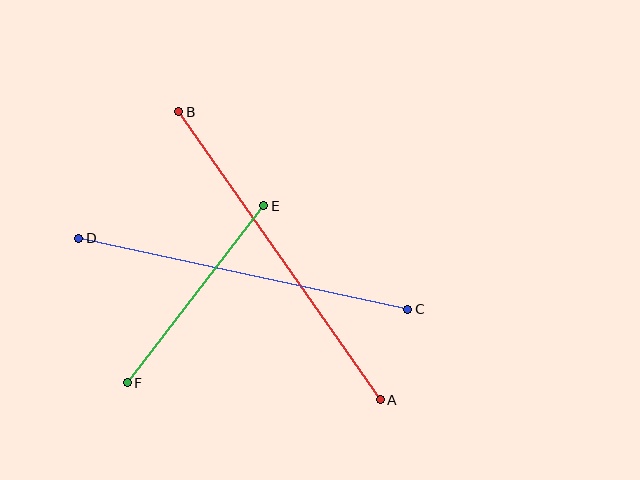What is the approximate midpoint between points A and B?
The midpoint is at approximately (280, 256) pixels.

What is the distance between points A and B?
The distance is approximately 351 pixels.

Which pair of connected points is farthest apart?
Points A and B are farthest apart.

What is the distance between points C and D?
The distance is approximately 336 pixels.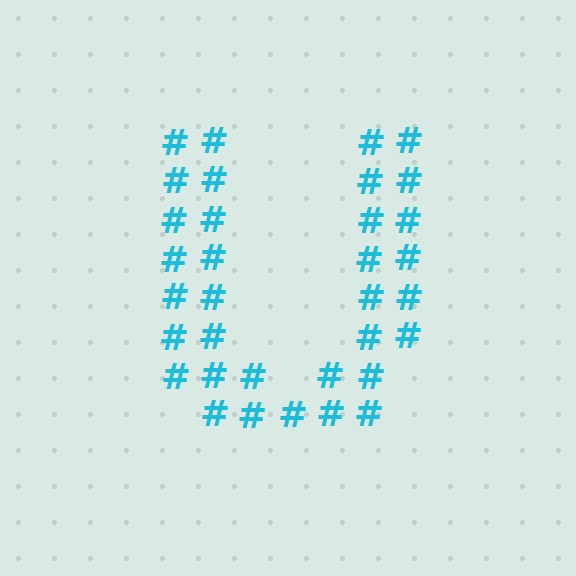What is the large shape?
The large shape is the letter U.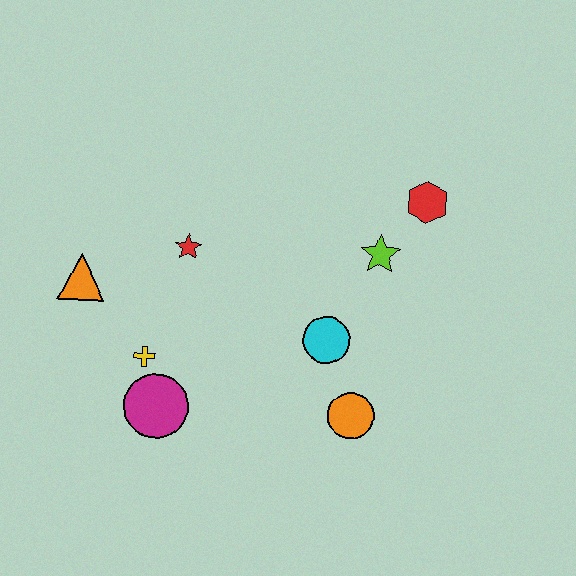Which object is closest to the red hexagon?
The lime star is closest to the red hexagon.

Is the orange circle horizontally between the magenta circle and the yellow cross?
No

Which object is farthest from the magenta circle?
The red hexagon is farthest from the magenta circle.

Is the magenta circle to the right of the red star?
No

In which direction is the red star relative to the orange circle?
The red star is to the left of the orange circle.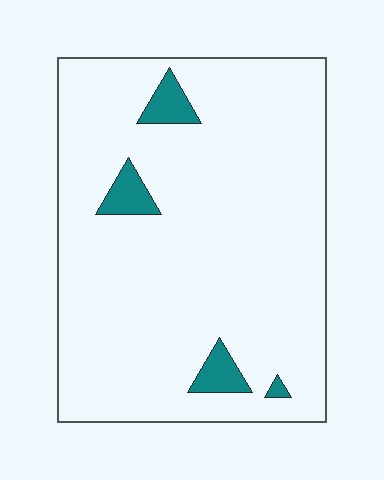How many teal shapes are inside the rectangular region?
4.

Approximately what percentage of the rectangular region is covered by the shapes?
Approximately 5%.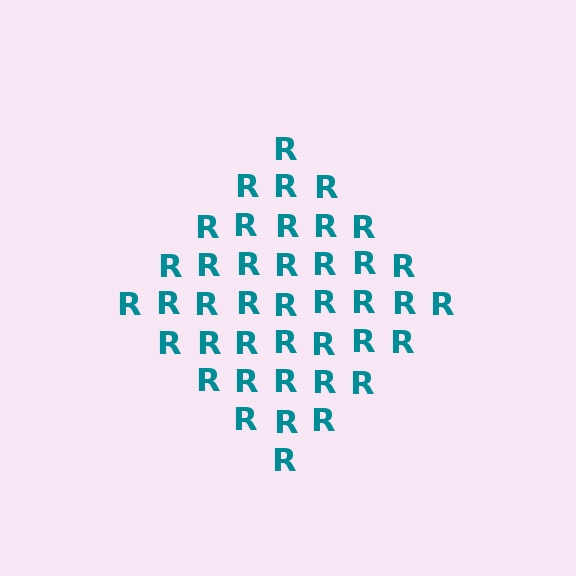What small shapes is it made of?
It is made of small letter R's.